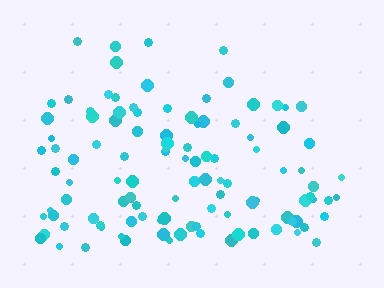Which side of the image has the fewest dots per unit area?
The top.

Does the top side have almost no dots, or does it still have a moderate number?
Still a moderate number, just noticeably fewer than the bottom.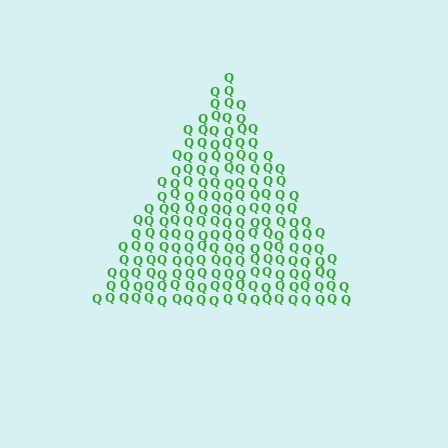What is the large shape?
The large shape is a triangle.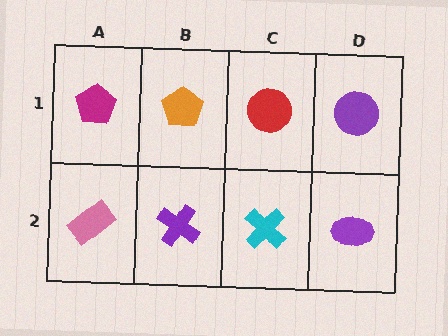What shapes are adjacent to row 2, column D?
A purple circle (row 1, column D), a cyan cross (row 2, column C).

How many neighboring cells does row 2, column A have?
2.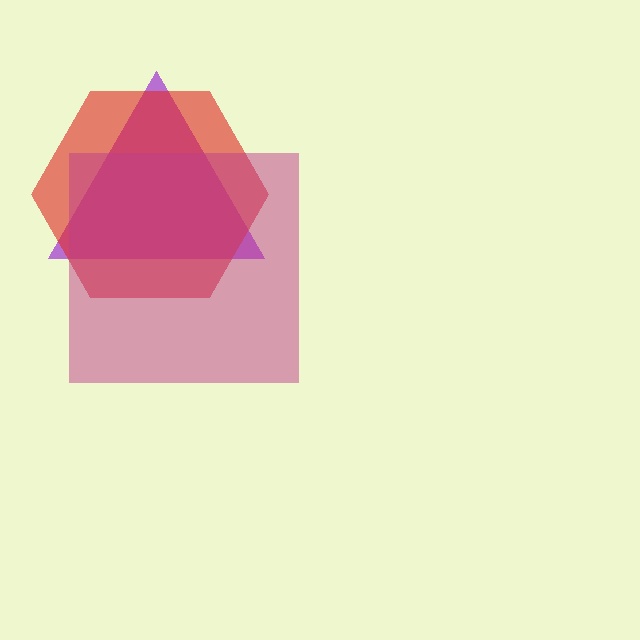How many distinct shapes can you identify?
There are 3 distinct shapes: a purple triangle, a red hexagon, a magenta square.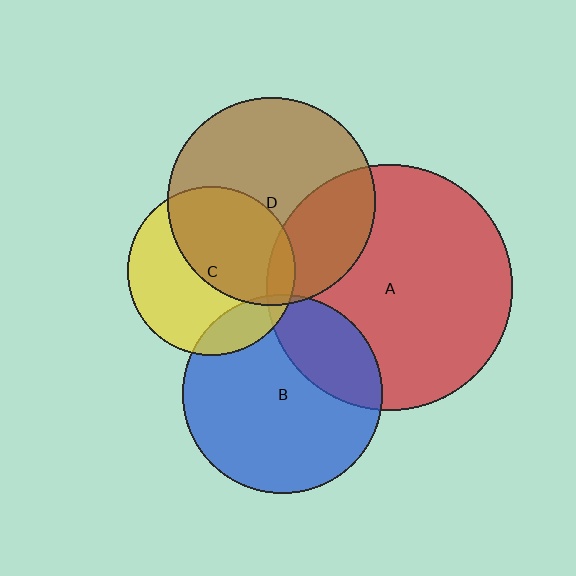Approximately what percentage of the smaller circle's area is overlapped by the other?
Approximately 5%.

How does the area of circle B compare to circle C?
Approximately 1.4 times.